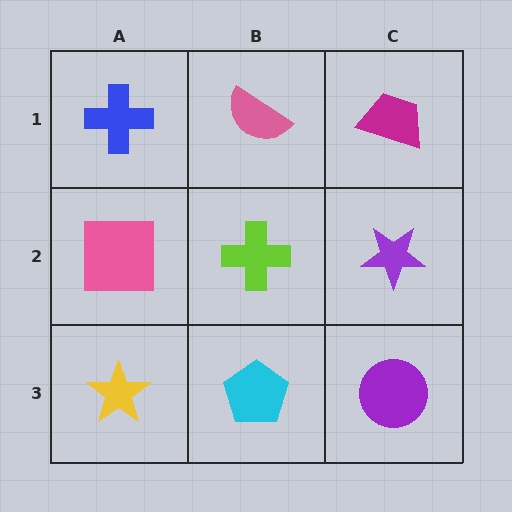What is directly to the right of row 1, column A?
A pink semicircle.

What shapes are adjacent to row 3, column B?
A lime cross (row 2, column B), a yellow star (row 3, column A), a purple circle (row 3, column C).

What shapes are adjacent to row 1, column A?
A pink square (row 2, column A), a pink semicircle (row 1, column B).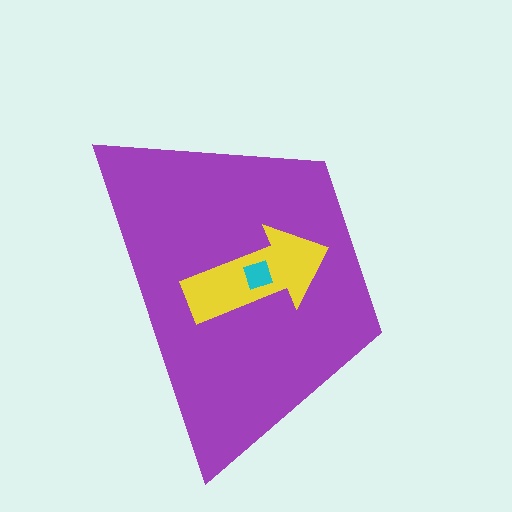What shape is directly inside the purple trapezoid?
The yellow arrow.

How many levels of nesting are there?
3.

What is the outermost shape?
The purple trapezoid.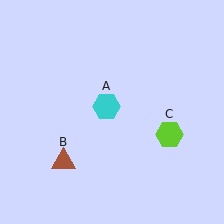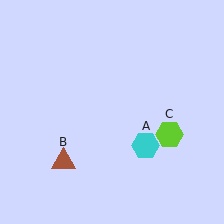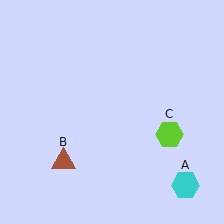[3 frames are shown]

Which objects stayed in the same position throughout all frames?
Brown triangle (object B) and lime hexagon (object C) remained stationary.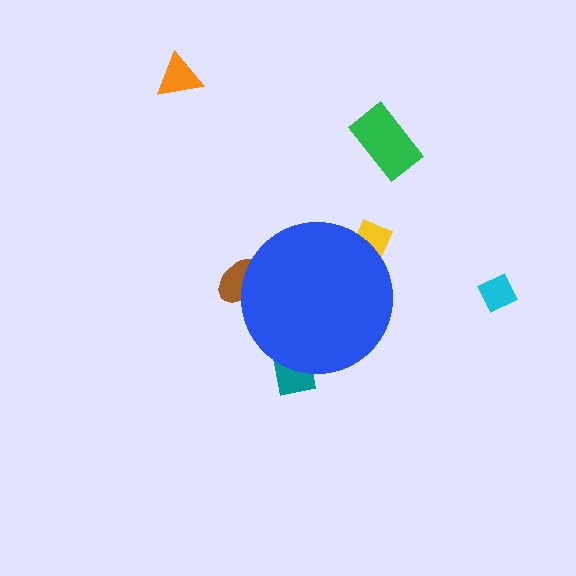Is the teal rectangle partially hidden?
Yes, the teal rectangle is partially hidden behind the blue circle.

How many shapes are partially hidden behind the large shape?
3 shapes are partially hidden.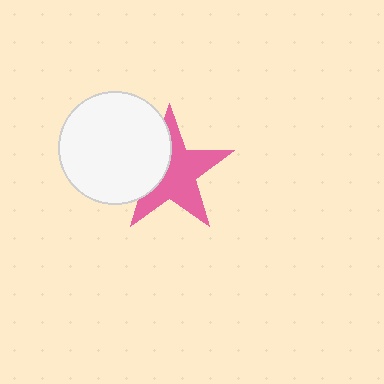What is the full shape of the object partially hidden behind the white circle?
The partially hidden object is a pink star.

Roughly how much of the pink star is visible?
Most of it is visible (roughly 66%).